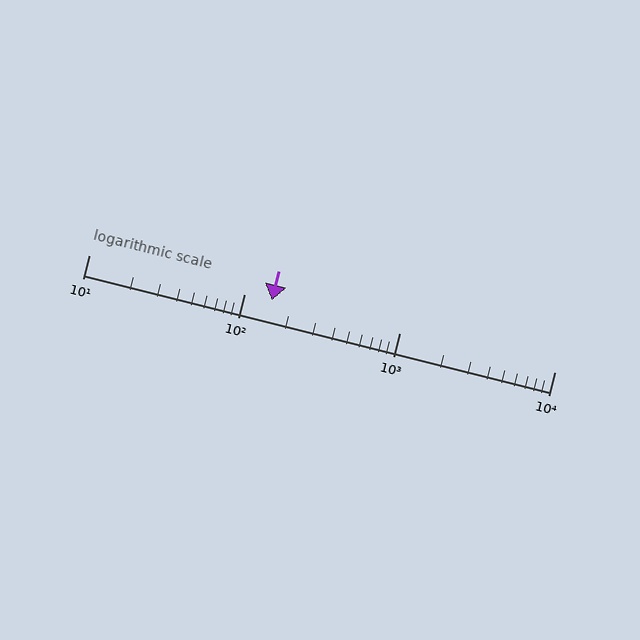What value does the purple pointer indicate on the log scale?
The pointer indicates approximately 150.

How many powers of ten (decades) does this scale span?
The scale spans 3 decades, from 10 to 10000.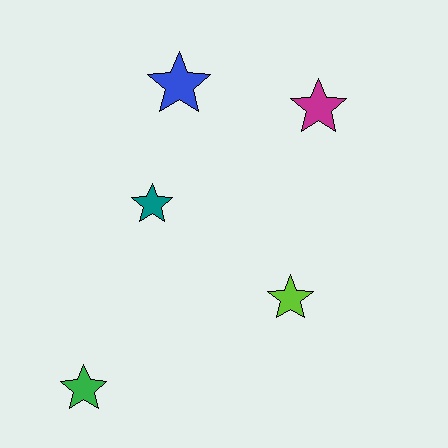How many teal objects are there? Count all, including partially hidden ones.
There is 1 teal object.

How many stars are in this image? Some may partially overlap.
There are 5 stars.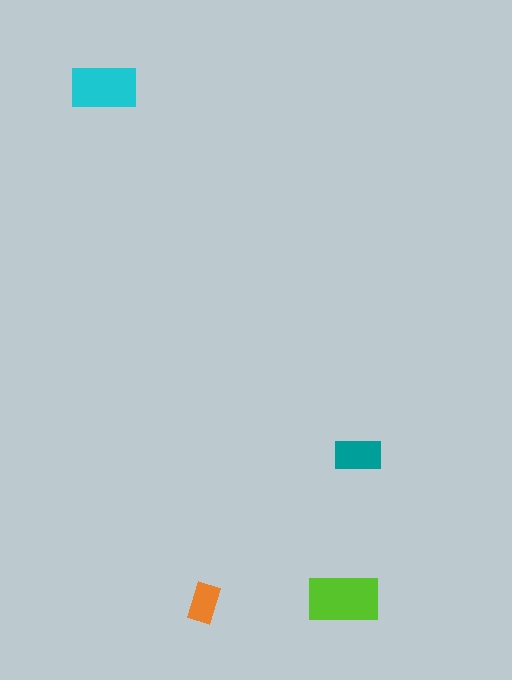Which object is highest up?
The cyan rectangle is topmost.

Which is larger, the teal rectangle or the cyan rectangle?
The cyan one.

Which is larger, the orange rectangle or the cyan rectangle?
The cyan one.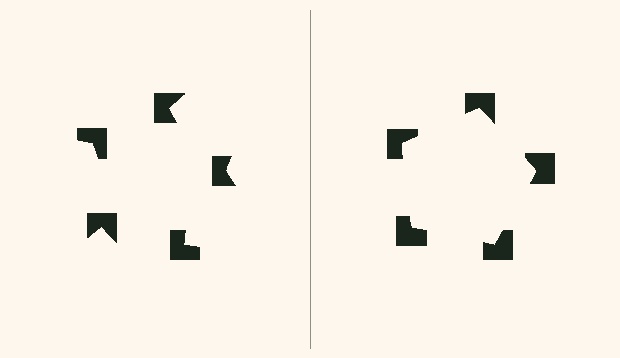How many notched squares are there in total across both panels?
10 — 5 on each side.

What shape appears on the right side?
An illusory pentagon.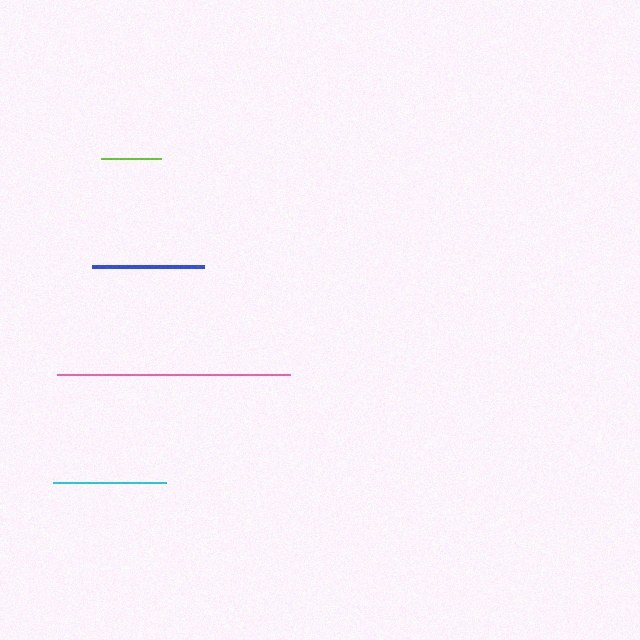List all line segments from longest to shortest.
From longest to shortest: pink, cyan, blue, lime.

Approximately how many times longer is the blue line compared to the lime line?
The blue line is approximately 1.8 times the length of the lime line.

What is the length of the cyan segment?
The cyan segment is approximately 113 pixels long.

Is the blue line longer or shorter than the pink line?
The pink line is longer than the blue line.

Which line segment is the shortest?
The lime line is the shortest at approximately 60 pixels.